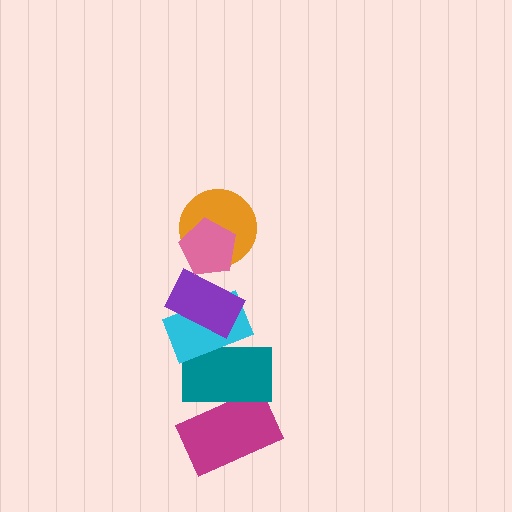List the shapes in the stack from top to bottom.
From top to bottom: the pink pentagon, the orange circle, the purple rectangle, the cyan rectangle, the teal rectangle, the magenta rectangle.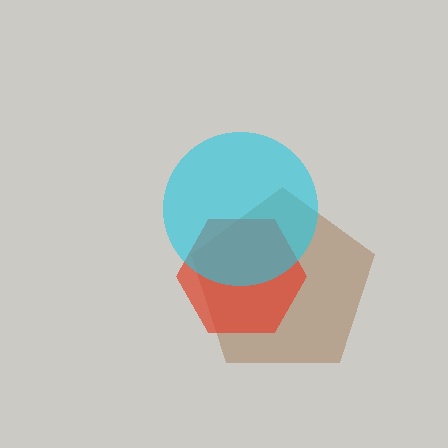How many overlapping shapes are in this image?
There are 3 overlapping shapes in the image.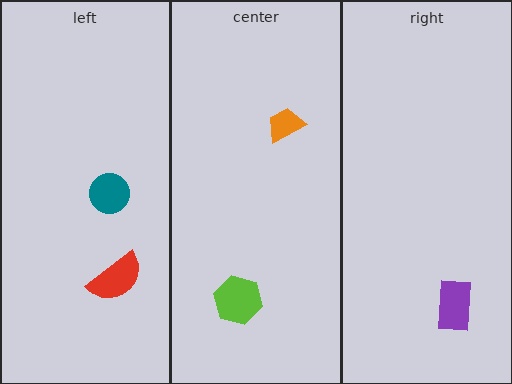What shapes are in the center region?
The lime hexagon, the orange trapezoid.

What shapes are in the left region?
The red semicircle, the teal circle.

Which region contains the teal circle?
The left region.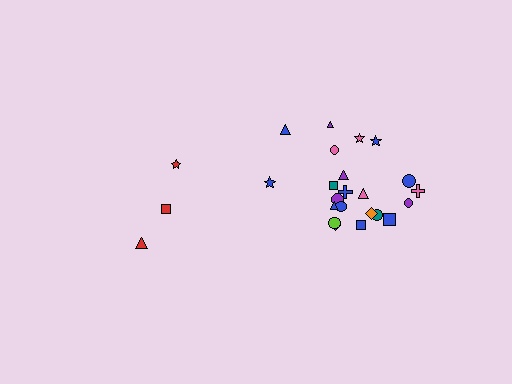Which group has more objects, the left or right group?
The right group.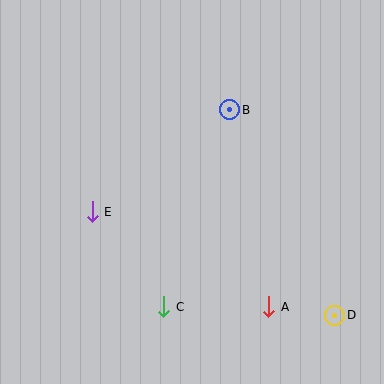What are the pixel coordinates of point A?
Point A is at (269, 307).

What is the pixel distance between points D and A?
The distance between D and A is 67 pixels.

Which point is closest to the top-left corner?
Point E is closest to the top-left corner.